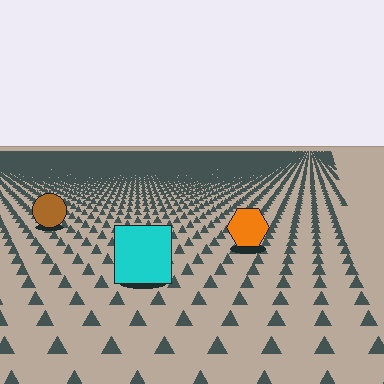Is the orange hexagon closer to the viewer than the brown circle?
Yes. The orange hexagon is closer — you can tell from the texture gradient: the ground texture is coarser near it.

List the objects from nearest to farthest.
From nearest to farthest: the cyan square, the orange hexagon, the brown circle.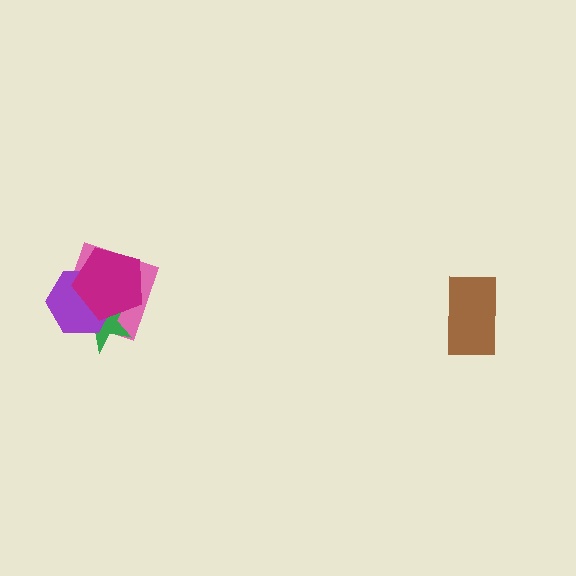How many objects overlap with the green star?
3 objects overlap with the green star.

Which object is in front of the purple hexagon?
The magenta pentagon is in front of the purple hexagon.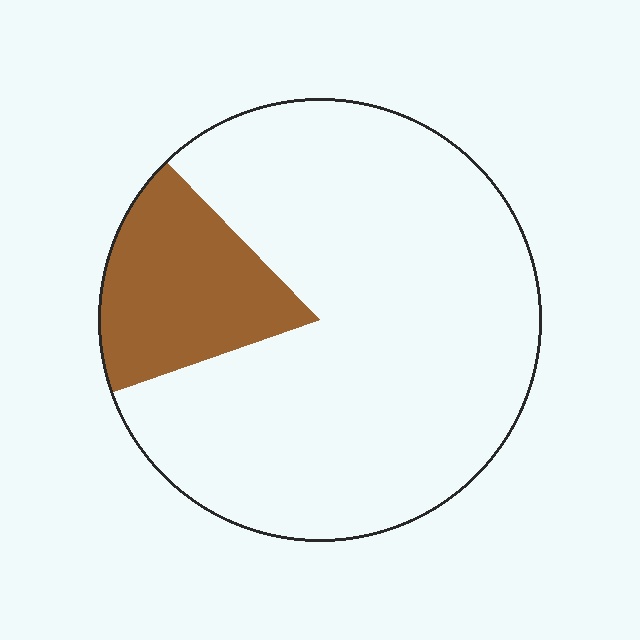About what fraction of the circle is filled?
About one sixth (1/6).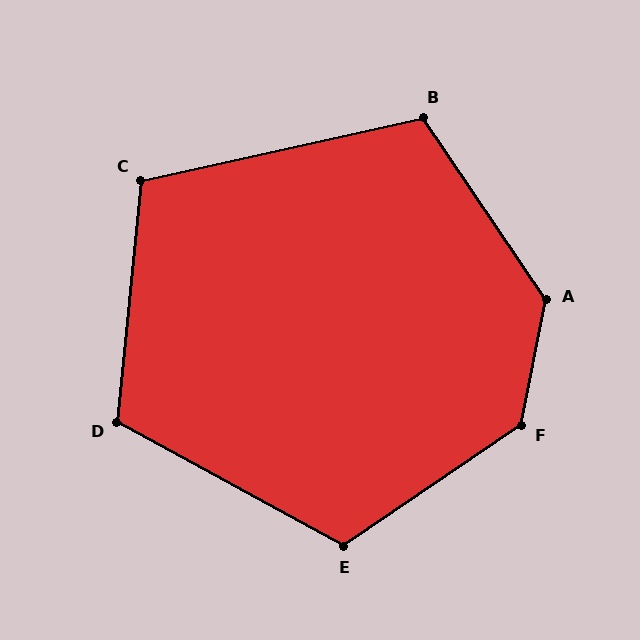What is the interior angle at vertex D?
Approximately 113 degrees (obtuse).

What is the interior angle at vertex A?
Approximately 135 degrees (obtuse).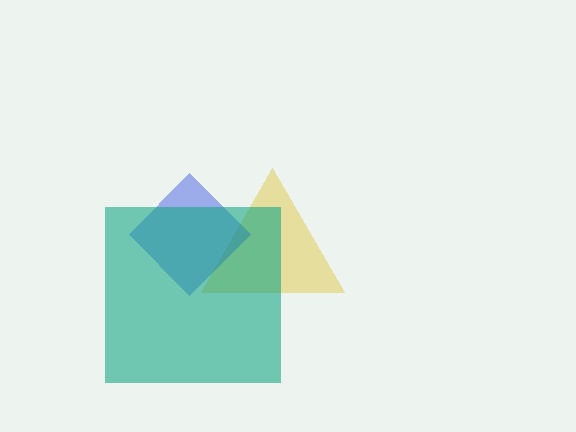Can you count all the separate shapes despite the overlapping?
Yes, there are 3 separate shapes.